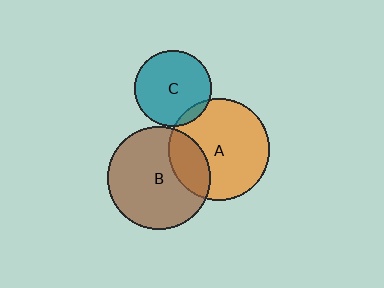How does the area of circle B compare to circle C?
Approximately 1.8 times.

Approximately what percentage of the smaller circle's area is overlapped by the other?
Approximately 10%.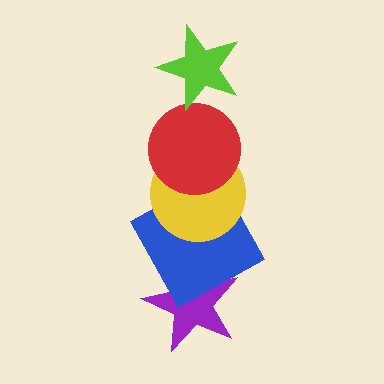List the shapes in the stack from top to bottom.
From top to bottom: the lime star, the red circle, the yellow circle, the blue square, the purple star.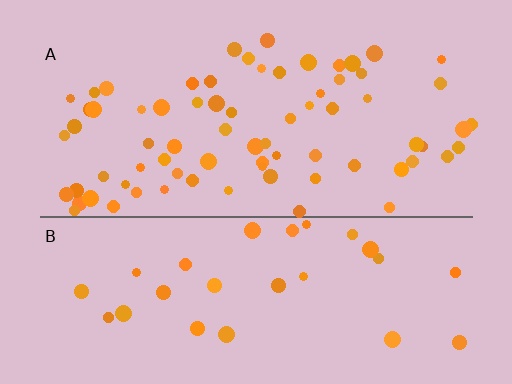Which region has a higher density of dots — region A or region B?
A (the top).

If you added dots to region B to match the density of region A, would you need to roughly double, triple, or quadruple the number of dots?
Approximately double.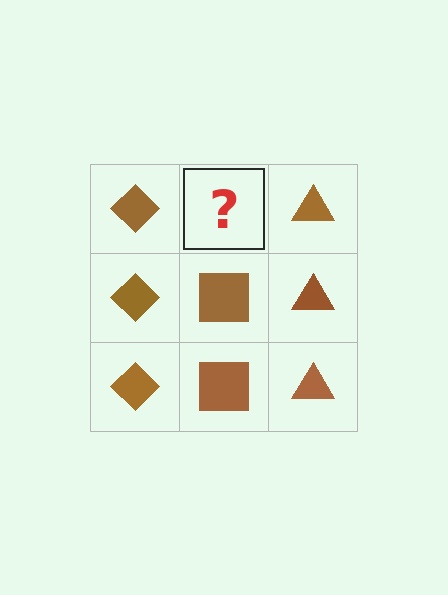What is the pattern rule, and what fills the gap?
The rule is that each column has a consistent shape. The gap should be filled with a brown square.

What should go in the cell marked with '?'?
The missing cell should contain a brown square.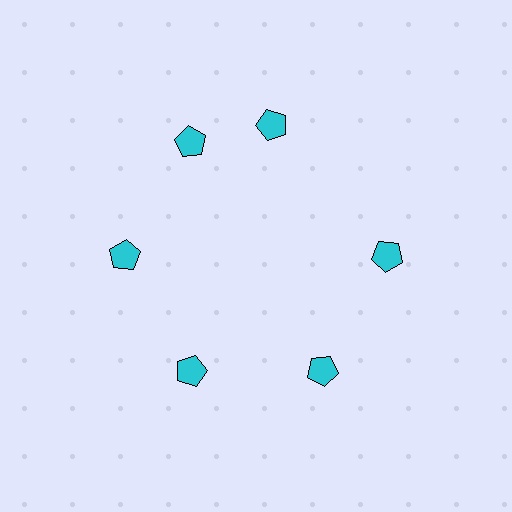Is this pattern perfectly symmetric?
No. The 6 cyan pentagons are arranged in a ring, but one element near the 1 o'clock position is rotated out of alignment along the ring, breaking the 6-fold rotational symmetry.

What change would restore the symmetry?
The symmetry would be restored by rotating it back into even spacing with its neighbors so that all 6 pentagons sit at equal angles and equal distance from the center.